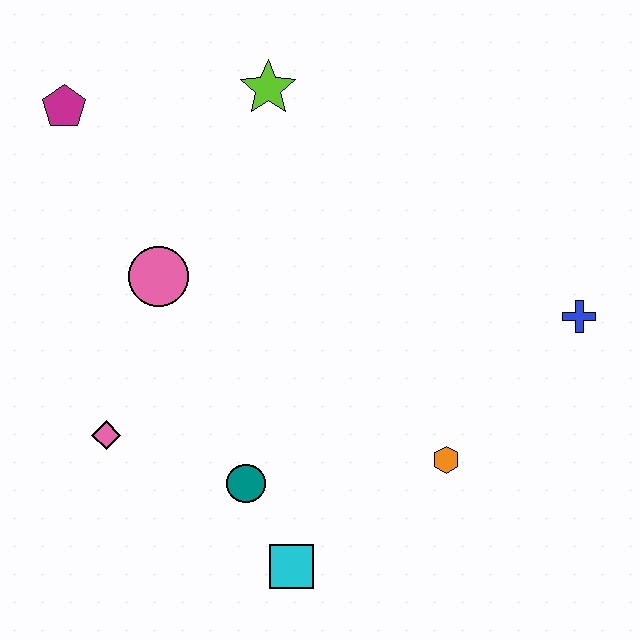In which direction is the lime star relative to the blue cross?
The lime star is to the left of the blue cross.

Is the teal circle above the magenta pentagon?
No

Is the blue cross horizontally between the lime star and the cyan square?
No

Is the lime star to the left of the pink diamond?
No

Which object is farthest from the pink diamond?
The blue cross is farthest from the pink diamond.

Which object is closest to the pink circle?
The pink diamond is closest to the pink circle.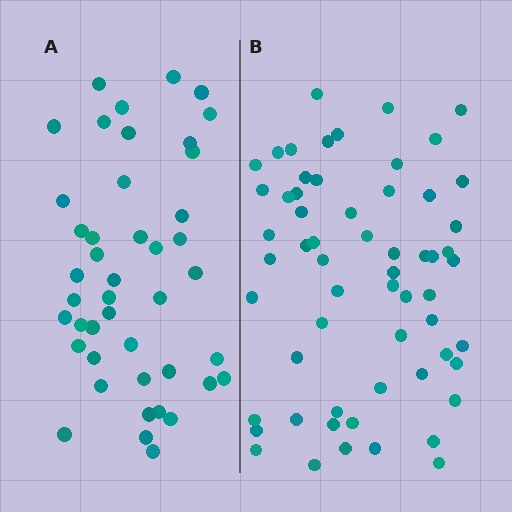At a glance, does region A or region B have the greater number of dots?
Region B (the right region) has more dots.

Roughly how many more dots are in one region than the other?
Region B has approximately 15 more dots than region A.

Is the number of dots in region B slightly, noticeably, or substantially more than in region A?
Region B has noticeably more, but not dramatically so. The ratio is roughly 1.4 to 1.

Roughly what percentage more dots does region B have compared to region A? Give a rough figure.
About 35% more.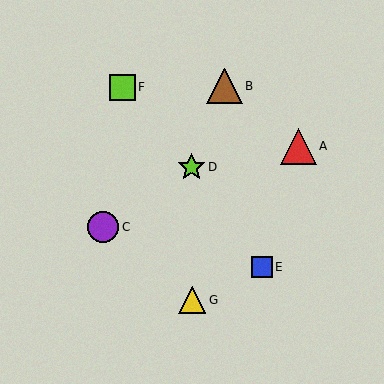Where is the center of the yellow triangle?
The center of the yellow triangle is at (192, 300).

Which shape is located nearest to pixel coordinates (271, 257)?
The blue square (labeled E) at (262, 267) is nearest to that location.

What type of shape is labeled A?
Shape A is a red triangle.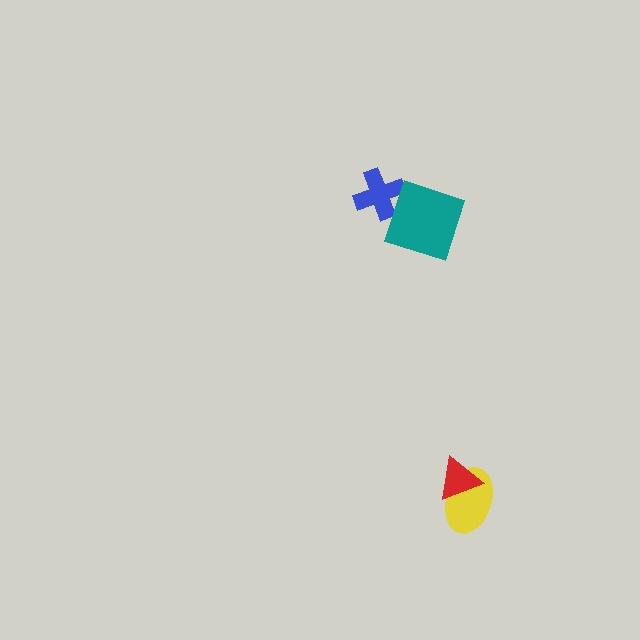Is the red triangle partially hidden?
No, no other shape covers it.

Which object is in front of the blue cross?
The teal diamond is in front of the blue cross.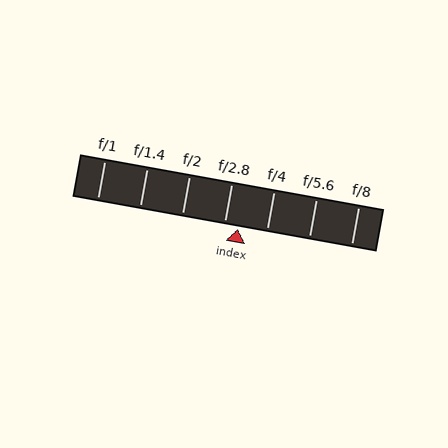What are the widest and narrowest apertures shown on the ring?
The widest aperture shown is f/1 and the narrowest is f/8.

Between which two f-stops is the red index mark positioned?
The index mark is between f/2.8 and f/4.